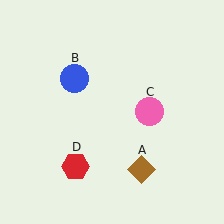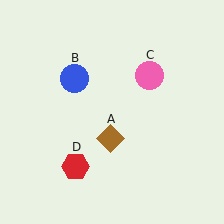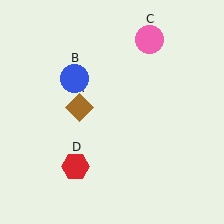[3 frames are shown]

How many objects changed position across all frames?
2 objects changed position: brown diamond (object A), pink circle (object C).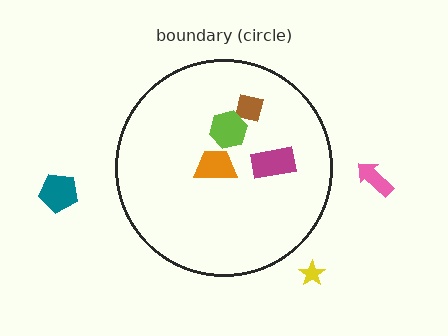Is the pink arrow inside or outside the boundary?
Outside.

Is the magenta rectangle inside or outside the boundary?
Inside.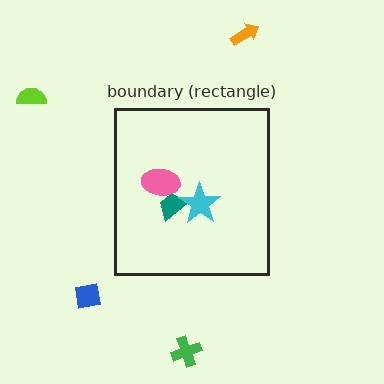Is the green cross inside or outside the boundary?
Outside.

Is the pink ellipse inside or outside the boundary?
Inside.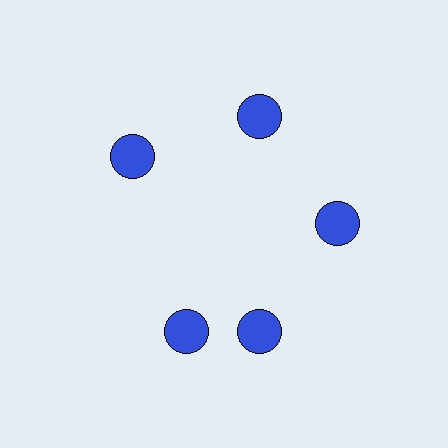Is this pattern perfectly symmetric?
No. The 5 blue circles are arranged in a ring, but one element near the 8 o'clock position is rotated out of alignment along the ring, breaking the 5-fold rotational symmetry.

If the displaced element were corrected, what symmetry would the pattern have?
It would have 5-fold rotational symmetry — the pattern would map onto itself every 72 degrees.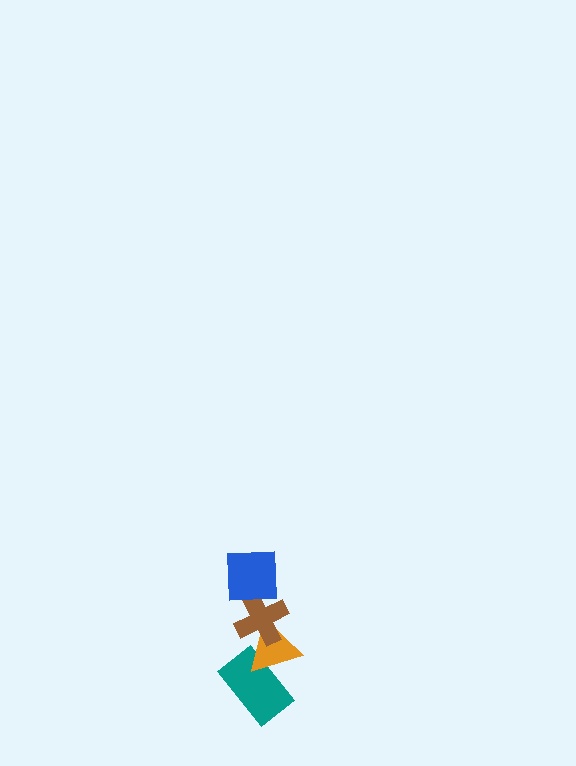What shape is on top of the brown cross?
The blue square is on top of the brown cross.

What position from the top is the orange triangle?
The orange triangle is 3rd from the top.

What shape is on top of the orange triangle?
The brown cross is on top of the orange triangle.